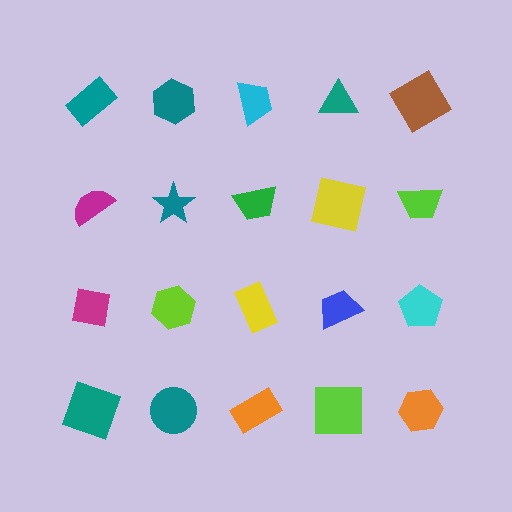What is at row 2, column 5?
A lime trapezoid.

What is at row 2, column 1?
A magenta semicircle.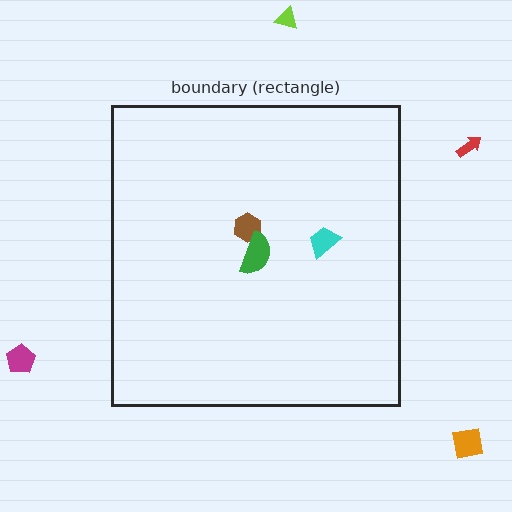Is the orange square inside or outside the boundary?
Outside.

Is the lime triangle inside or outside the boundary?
Outside.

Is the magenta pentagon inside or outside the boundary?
Outside.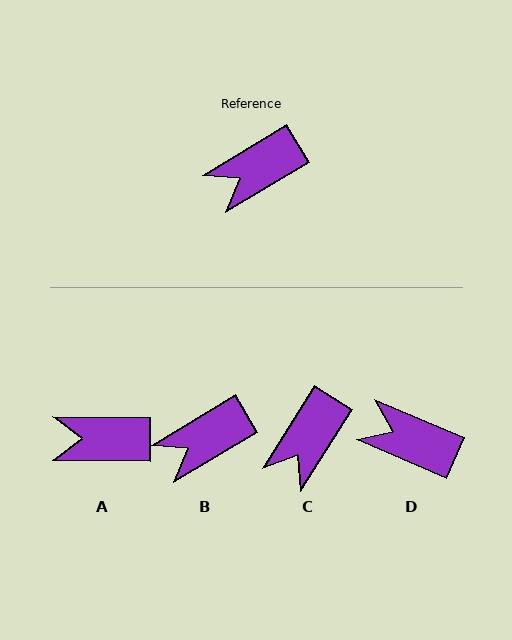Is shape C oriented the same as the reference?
No, it is off by about 27 degrees.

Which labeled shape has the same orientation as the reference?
B.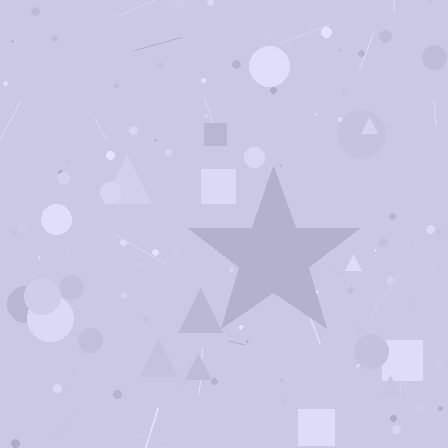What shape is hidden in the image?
A star is hidden in the image.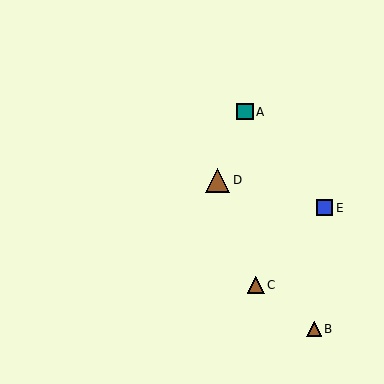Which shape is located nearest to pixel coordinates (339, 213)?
The blue square (labeled E) at (325, 208) is nearest to that location.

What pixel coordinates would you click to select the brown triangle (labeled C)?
Click at (256, 285) to select the brown triangle C.